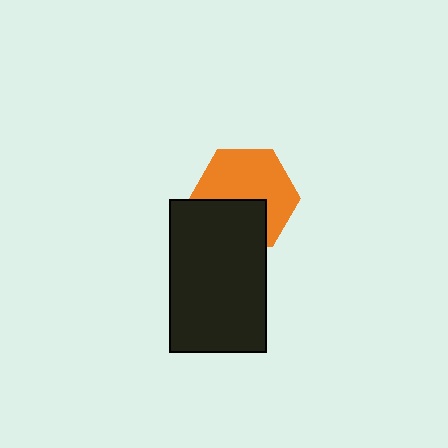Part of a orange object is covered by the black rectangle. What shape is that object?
It is a hexagon.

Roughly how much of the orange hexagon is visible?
About half of it is visible (roughly 63%).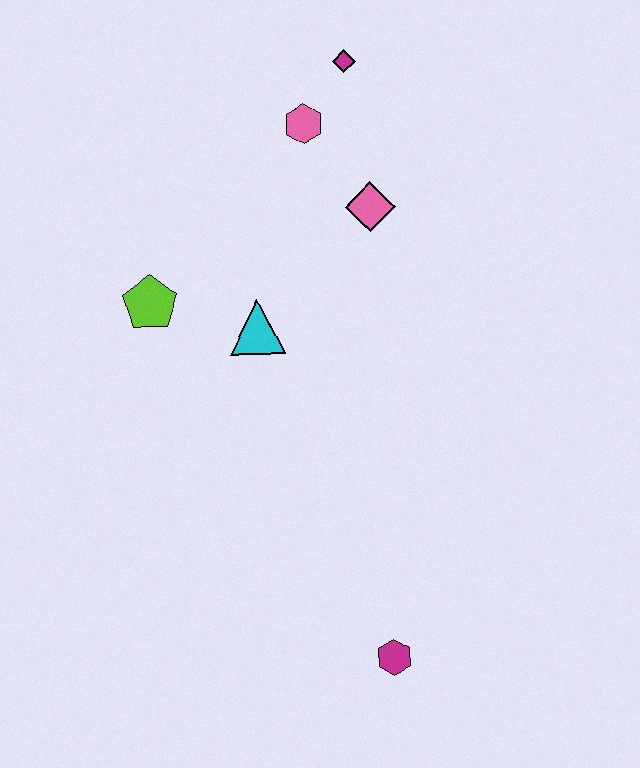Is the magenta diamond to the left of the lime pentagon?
No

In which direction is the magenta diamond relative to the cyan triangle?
The magenta diamond is above the cyan triangle.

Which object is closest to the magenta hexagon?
The cyan triangle is closest to the magenta hexagon.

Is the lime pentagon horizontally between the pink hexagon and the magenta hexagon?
No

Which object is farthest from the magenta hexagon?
The magenta diamond is farthest from the magenta hexagon.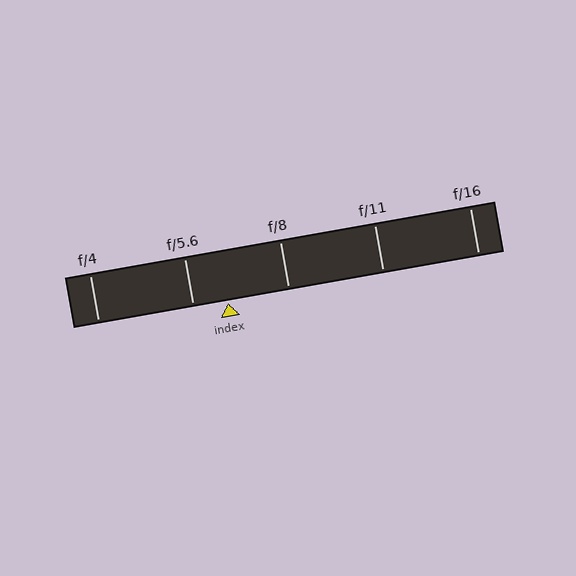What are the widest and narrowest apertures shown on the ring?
The widest aperture shown is f/4 and the narrowest is f/16.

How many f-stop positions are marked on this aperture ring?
There are 5 f-stop positions marked.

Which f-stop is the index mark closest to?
The index mark is closest to f/5.6.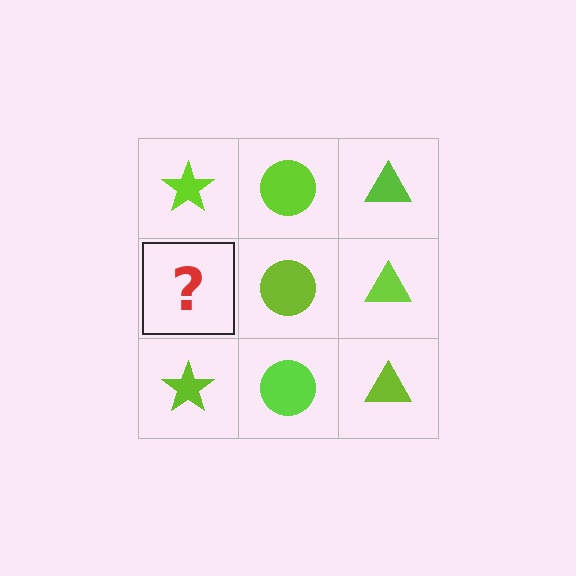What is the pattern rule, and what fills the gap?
The rule is that each column has a consistent shape. The gap should be filled with a lime star.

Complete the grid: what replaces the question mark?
The question mark should be replaced with a lime star.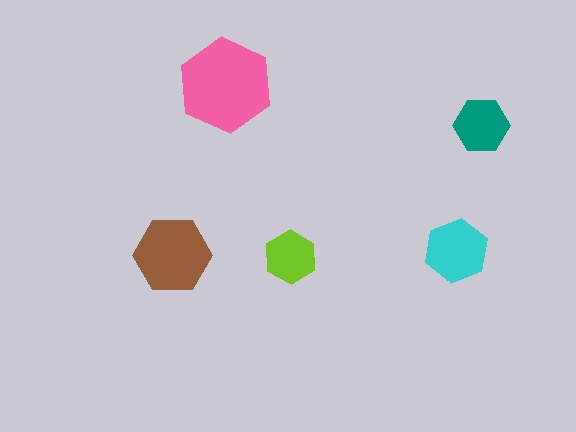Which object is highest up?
The pink hexagon is topmost.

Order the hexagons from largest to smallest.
the pink one, the brown one, the cyan one, the teal one, the lime one.